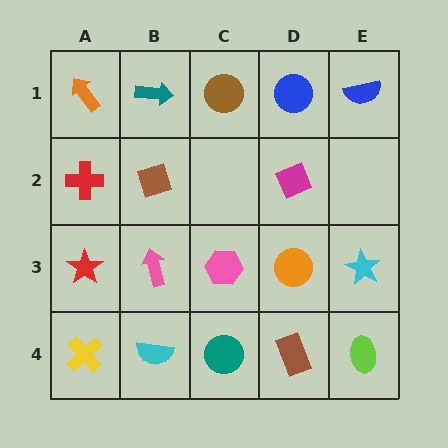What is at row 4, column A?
A yellow cross.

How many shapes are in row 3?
5 shapes.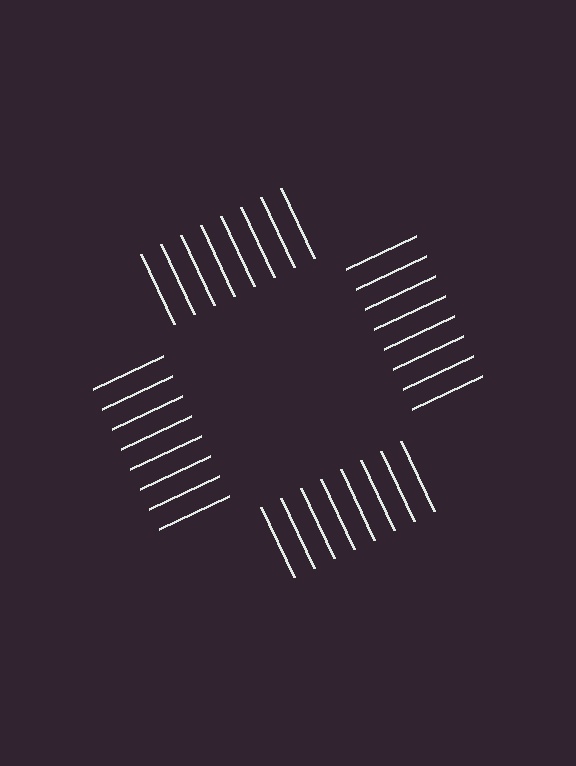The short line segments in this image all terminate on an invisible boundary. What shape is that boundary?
An illusory square — the line segments terminate on its edges but no continuous stroke is drawn.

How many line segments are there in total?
32 — 8 along each of the 4 edges.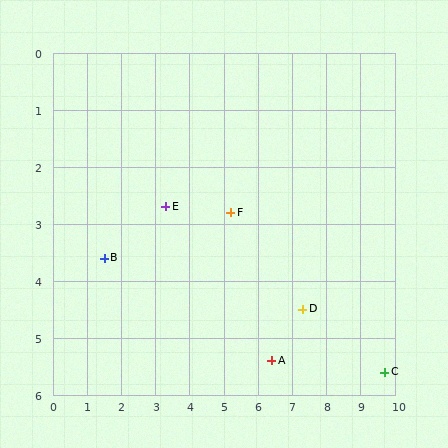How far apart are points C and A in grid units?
Points C and A are about 3.3 grid units apart.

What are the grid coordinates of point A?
Point A is at approximately (6.4, 5.4).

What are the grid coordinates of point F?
Point F is at approximately (5.2, 2.8).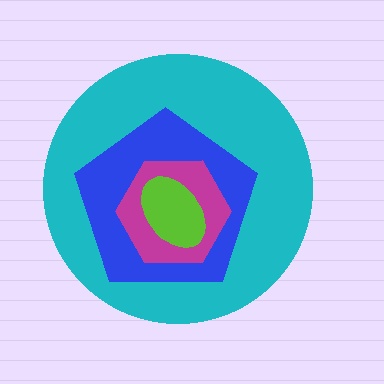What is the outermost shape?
The cyan circle.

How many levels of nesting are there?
4.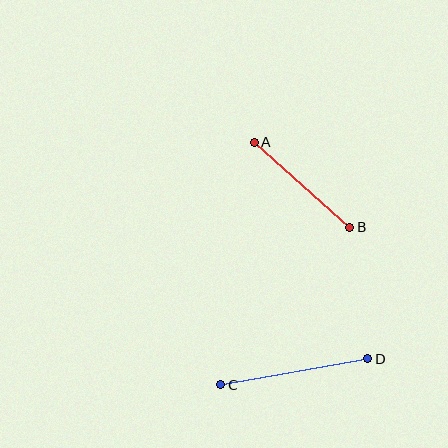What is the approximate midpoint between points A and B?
The midpoint is at approximately (302, 185) pixels.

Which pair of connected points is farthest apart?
Points C and D are farthest apart.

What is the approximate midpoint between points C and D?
The midpoint is at approximately (294, 372) pixels.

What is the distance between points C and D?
The distance is approximately 150 pixels.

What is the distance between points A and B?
The distance is approximately 128 pixels.